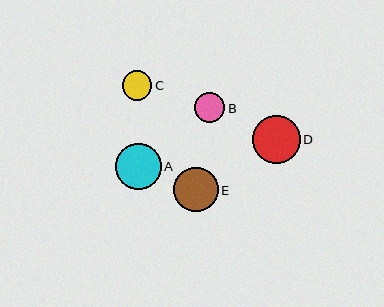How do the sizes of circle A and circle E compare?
Circle A and circle E are approximately the same size.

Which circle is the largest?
Circle D is the largest with a size of approximately 48 pixels.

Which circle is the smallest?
Circle C is the smallest with a size of approximately 29 pixels.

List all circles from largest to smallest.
From largest to smallest: D, A, E, B, C.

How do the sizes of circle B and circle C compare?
Circle B and circle C are approximately the same size.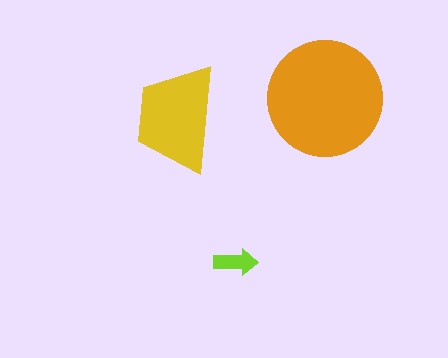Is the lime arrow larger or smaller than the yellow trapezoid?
Smaller.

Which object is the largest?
The orange circle.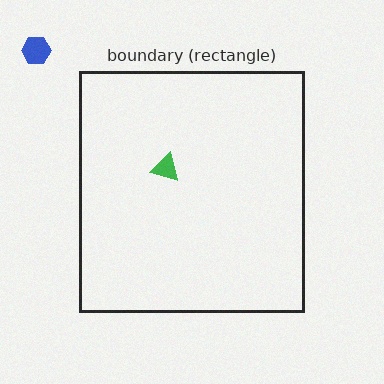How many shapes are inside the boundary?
1 inside, 1 outside.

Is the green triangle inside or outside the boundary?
Inside.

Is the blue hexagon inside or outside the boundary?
Outside.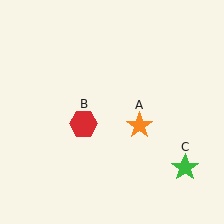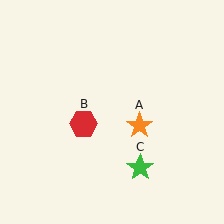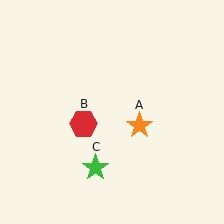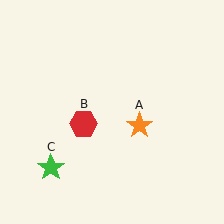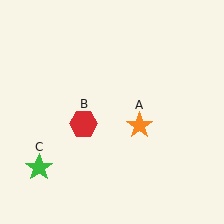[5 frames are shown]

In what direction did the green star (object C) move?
The green star (object C) moved left.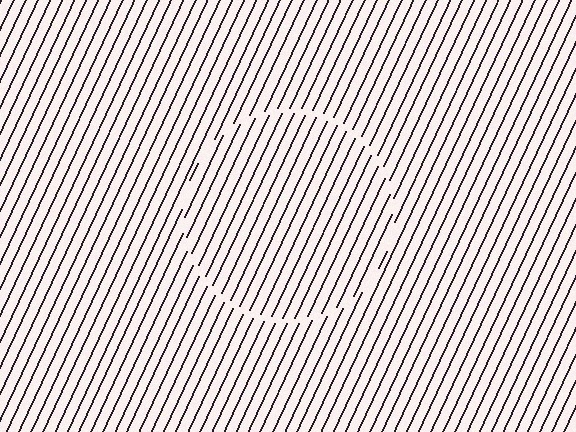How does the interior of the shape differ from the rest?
The interior of the shape contains the same grating, shifted by half a period — the contour is defined by the phase discontinuity where line-ends from the inner and outer gratings abut.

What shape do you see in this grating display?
An illusory circle. The interior of the shape contains the same grating, shifted by half a period — the contour is defined by the phase discontinuity where line-ends from the inner and outer gratings abut.